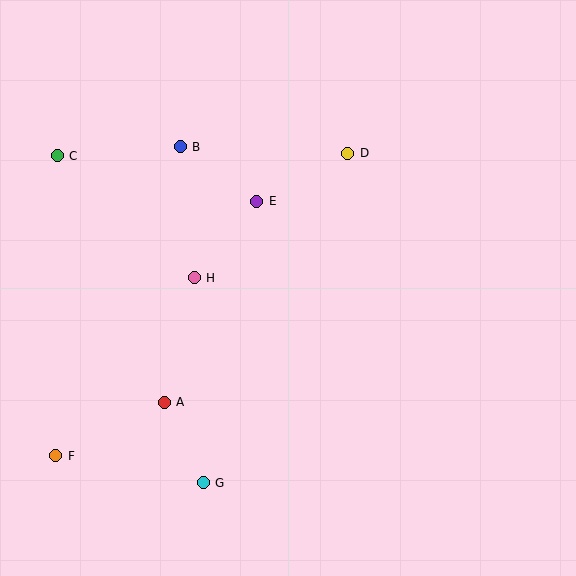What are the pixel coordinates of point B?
Point B is at (180, 147).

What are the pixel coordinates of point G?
Point G is at (203, 483).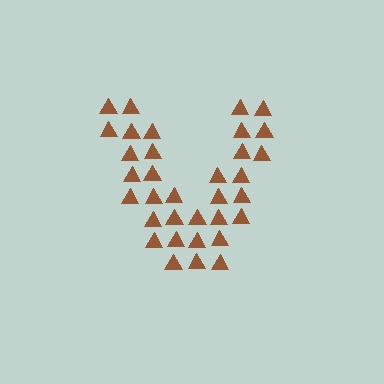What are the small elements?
The small elements are triangles.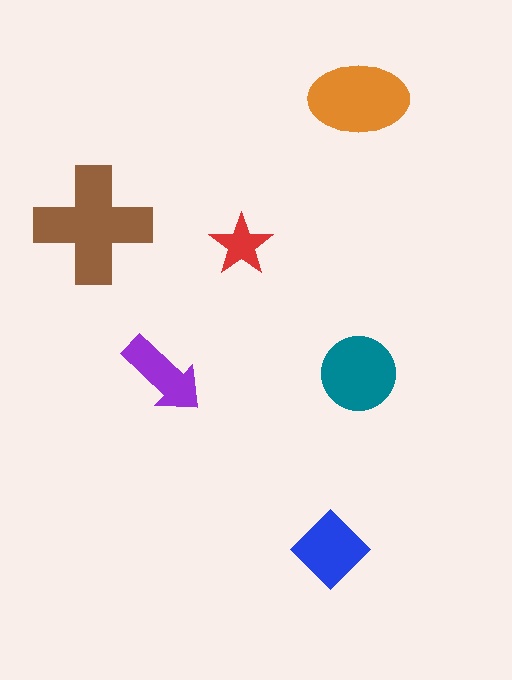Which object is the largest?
The brown cross.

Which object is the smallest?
The red star.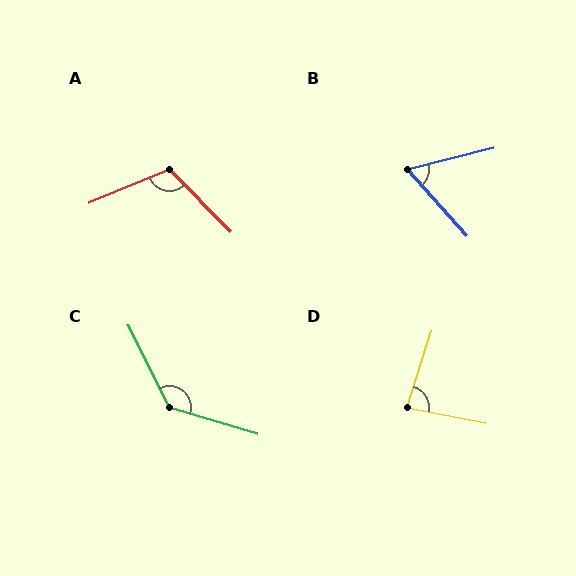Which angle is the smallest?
B, at approximately 61 degrees.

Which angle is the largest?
C, at approximately 133 degrees.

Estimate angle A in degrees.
Approximately 112 degrees.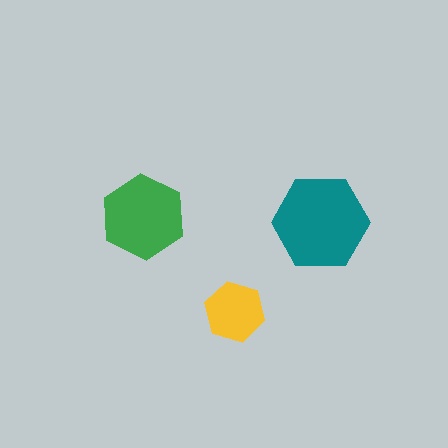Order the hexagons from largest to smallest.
the teal one, the green one, the yellow one.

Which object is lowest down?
The yellow hexagon is bottommost.